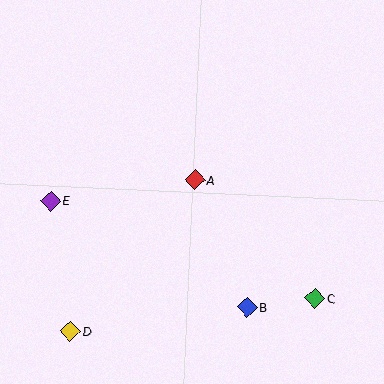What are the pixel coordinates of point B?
Point B is at (247, 307).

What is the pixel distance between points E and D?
The distance between E and D is 132 pixels.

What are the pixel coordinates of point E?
Point E is at (51, 201).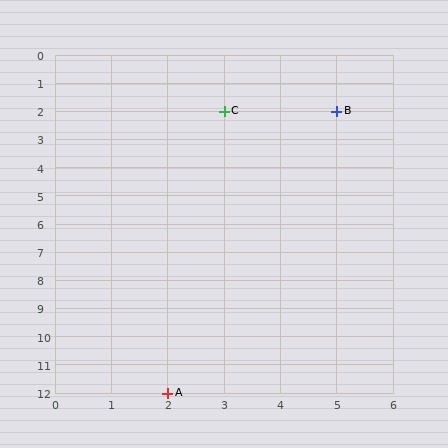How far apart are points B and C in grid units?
Points B and C are 2 columns apart.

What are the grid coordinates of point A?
Point A is at grid coordinates (2, 12).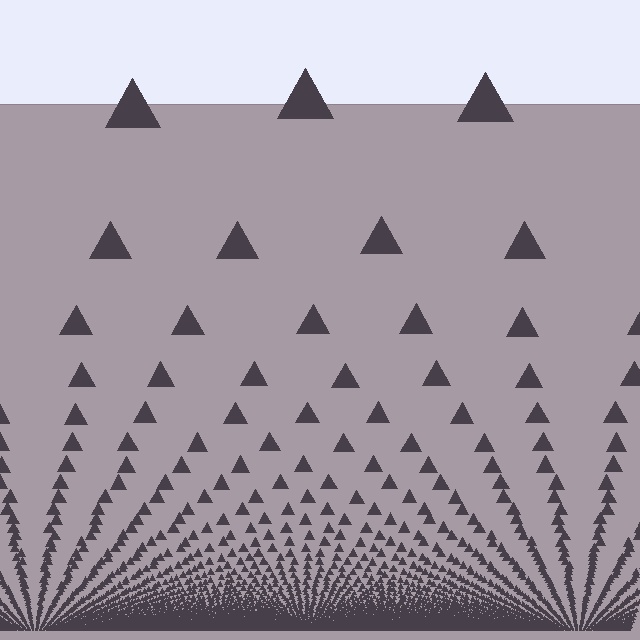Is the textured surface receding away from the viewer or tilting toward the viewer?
The surface appears to tilt toward the viewer. Texture elements get larger and sparser toward the top.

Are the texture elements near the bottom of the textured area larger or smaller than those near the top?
Smaller. The gradient is inverted — elements near the bottom are smaller and denser.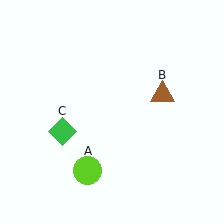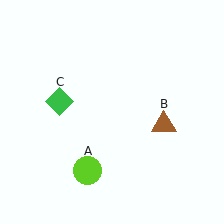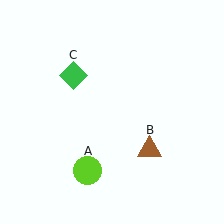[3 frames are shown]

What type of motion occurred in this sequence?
The brown triangle (object B), green diamond (object C) rotated clockwise around the center of the scene.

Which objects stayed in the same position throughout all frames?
Lime circle (object A) remained stationary.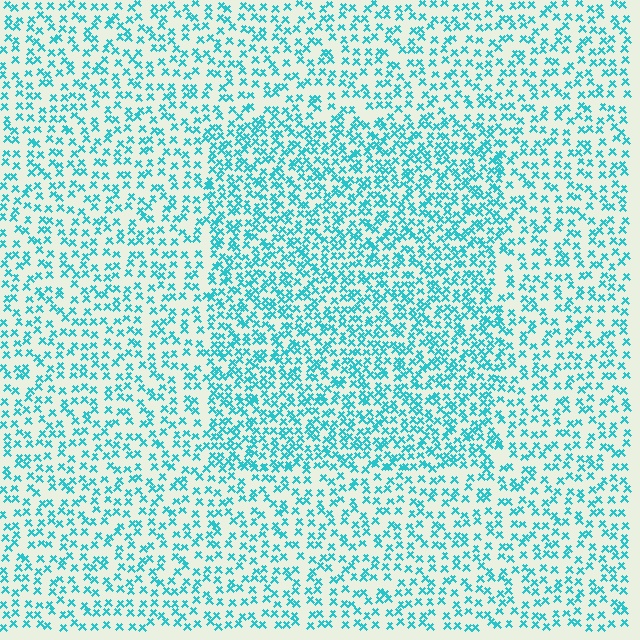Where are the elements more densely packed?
The elements are more densely packed inside the rectangle boundary.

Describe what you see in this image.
The image contains small cyan elements arranged at two different densities. A rectangle-shaped region is visible where the elements are more densely packed than the surrounding area.